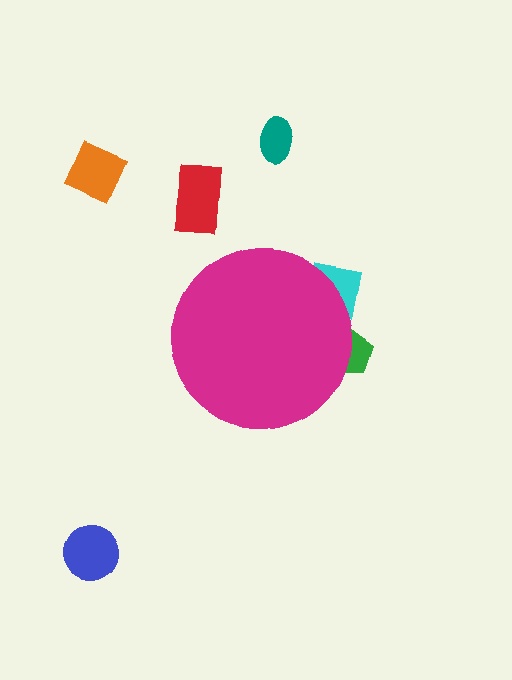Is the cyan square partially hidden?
Yes, the cyan square is partially hidden behind the magenta circle.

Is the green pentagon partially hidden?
Yes, the green pentagon is partially hidden behind the magenta circle.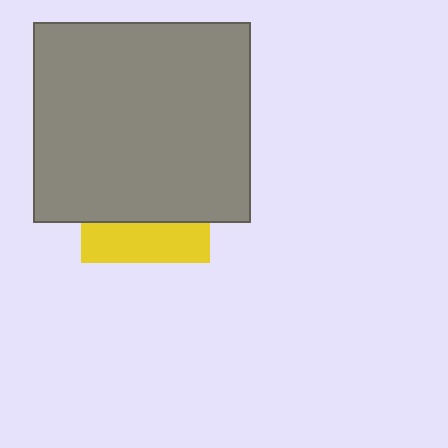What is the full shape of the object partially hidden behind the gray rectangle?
The partially hidden object is a yellow square.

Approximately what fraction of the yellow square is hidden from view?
Roughly 69% of the yellow square is hidden behind the gray rectangle.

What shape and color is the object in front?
The object in front is a gray rectangle.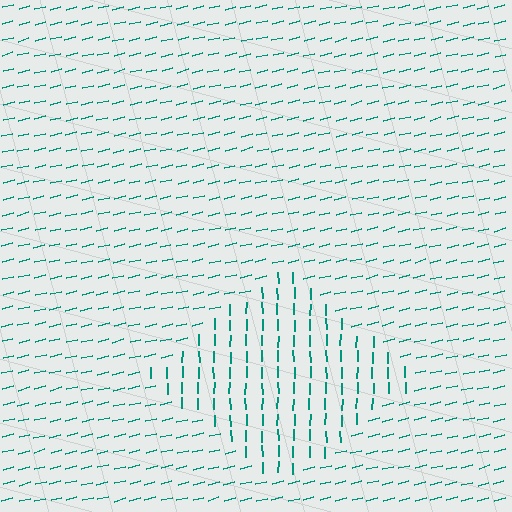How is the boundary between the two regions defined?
The boundary is defined purely by a change in line orientation (approximately 76 degrees difference). All lines are the same color and thickness.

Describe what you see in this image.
The image is filled with small teal line segments. A diamond region in the image has lines oriented differently from the surrounding lines, creating a visible texture boundary.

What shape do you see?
I see a diamond.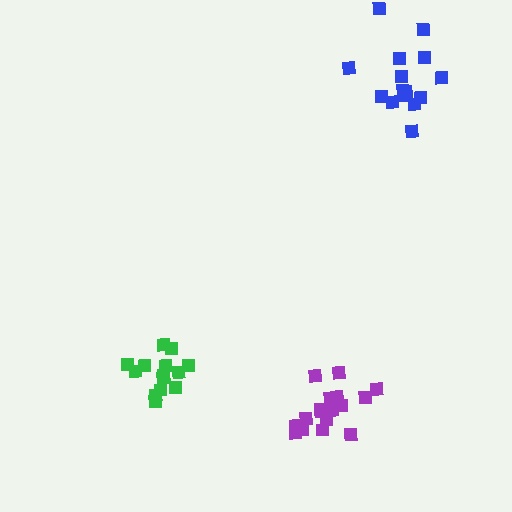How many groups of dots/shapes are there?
There are 3 groups.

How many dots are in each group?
Group 1: 15 dots, Group 2: 17 dots, Group 3: 14 dots (46 total).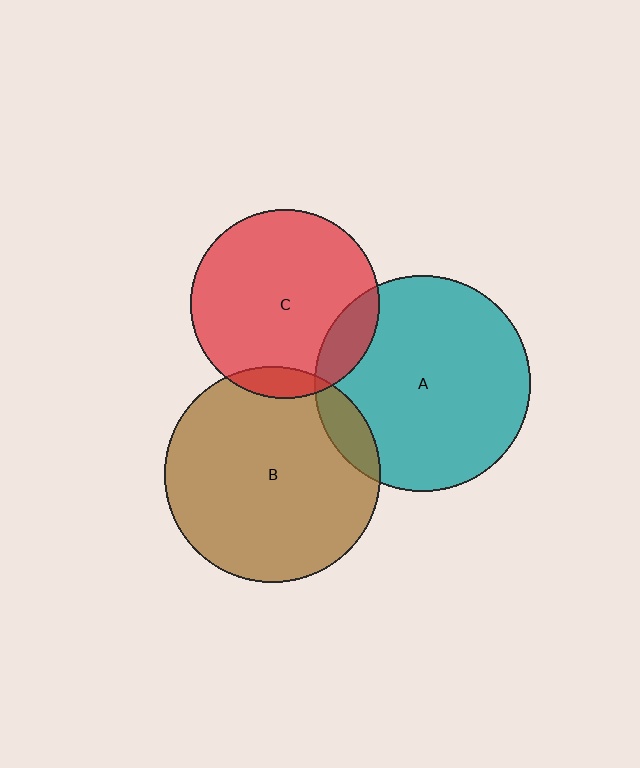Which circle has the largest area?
Circle B (brown).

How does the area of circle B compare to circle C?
Approximately 1.3 times.